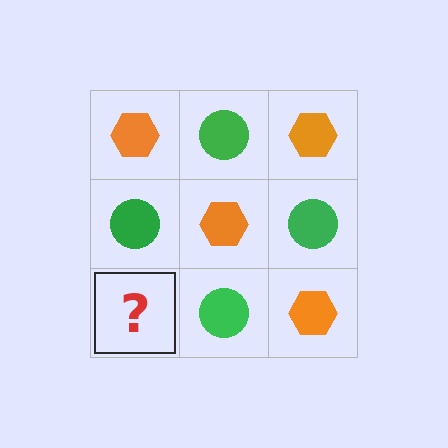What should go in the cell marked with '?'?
The missing cell should contain an orange hexagon.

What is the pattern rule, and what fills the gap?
The rule is that it alternates orange hexagon and green circle in a checkerboard pattern. The gap should be filled with an orange hexagon.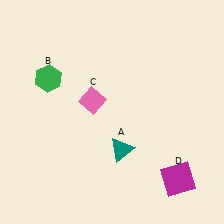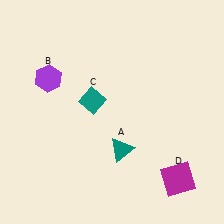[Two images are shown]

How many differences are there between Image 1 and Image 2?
There are 2 differences between the two images.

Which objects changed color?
B changed from green to purple. C changed from pink to teal.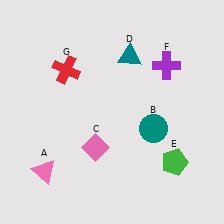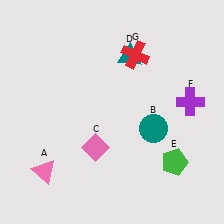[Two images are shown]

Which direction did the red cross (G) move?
The red cross (G) moved right.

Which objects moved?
The objects that moved are: the purple cross (F), the red cross (G).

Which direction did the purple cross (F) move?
The purple cross (F) moved down.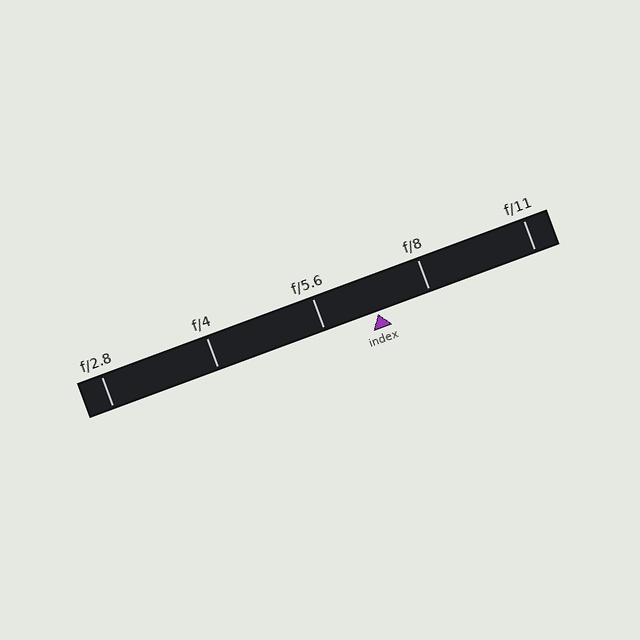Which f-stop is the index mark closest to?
The index mark is closest to f/5.6.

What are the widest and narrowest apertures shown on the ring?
The widest aperture shown is f/2.8 and the narrowest is f/11.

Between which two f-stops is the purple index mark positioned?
The index mark is between f/5.6 and f/8.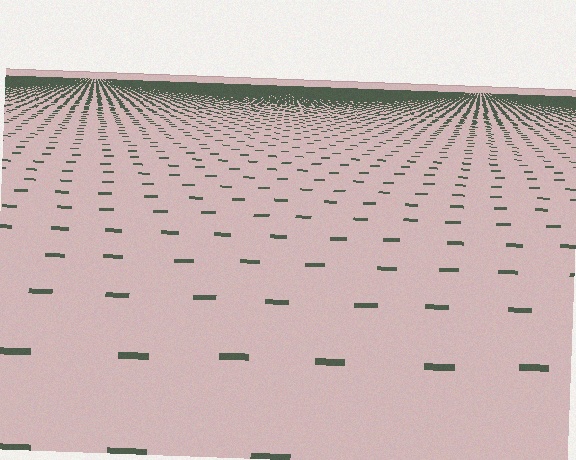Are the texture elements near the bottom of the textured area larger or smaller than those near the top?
Larger. Near the bottom, elements are closer to the viewer and appear at a bigger on-screen size.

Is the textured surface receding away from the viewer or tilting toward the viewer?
The surface is receding away from the viewer. Texture elements get smaller and denser toward the top.